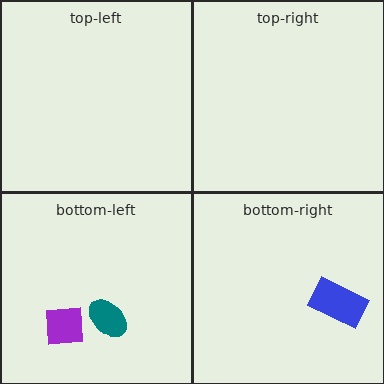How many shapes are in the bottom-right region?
1.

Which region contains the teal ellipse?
The bottom-left region.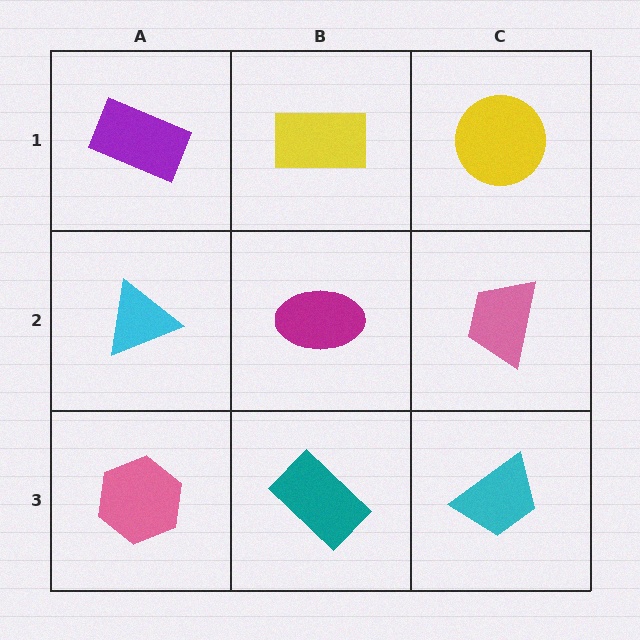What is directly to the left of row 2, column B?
A cyan triangle.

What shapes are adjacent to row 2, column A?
A purple rectangle (row 1, column A), a pink hexagon (row 3, column A), a magenta ellipse (row 2, column B).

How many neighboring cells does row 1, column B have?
3.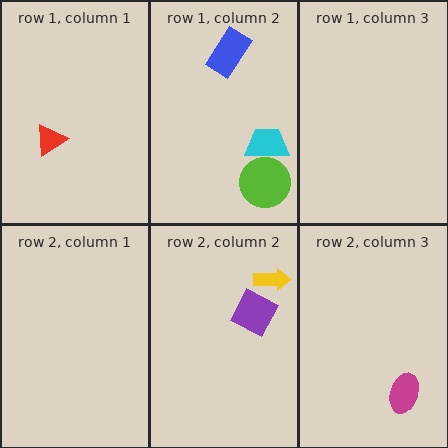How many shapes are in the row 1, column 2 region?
3.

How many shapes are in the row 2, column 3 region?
1.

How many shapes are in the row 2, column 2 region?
2.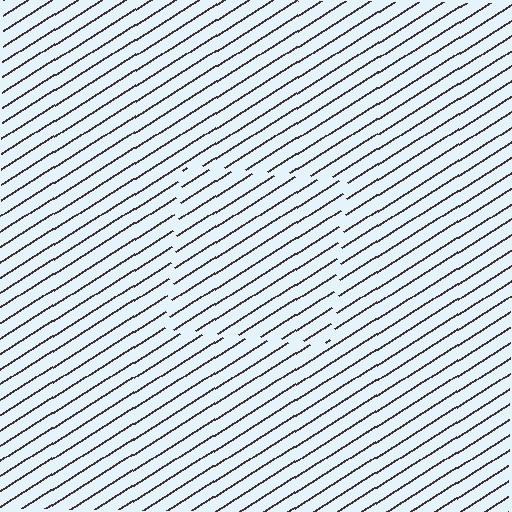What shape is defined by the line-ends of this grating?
An illusory square. The interior of the shape contains the same grating, shifted by half a period — the contour is defined by the phase discontinuity where line-ends from the inner and outer gratings abut.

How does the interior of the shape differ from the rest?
The interior of the shape contains the same grating, shifted by half a period — the contour is defined by the phase discontinuity where line-ends from the inner and outer gratings abut.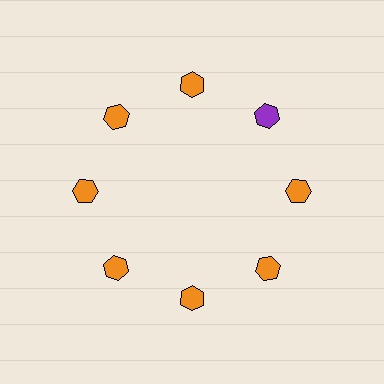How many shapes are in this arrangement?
There are 8 shapes arranged in a ring pattern.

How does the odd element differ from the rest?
It has a different color: purple instead of orange.